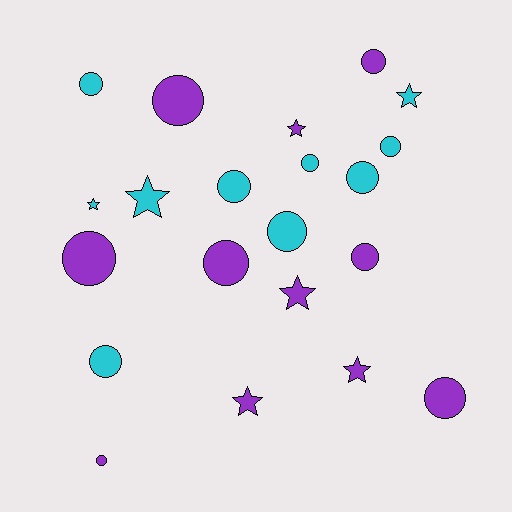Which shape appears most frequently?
Circle, with 14 objects.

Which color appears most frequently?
Purple, with 11 objects.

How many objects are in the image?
There are 21 objects.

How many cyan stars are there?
There are 3 cyan stars.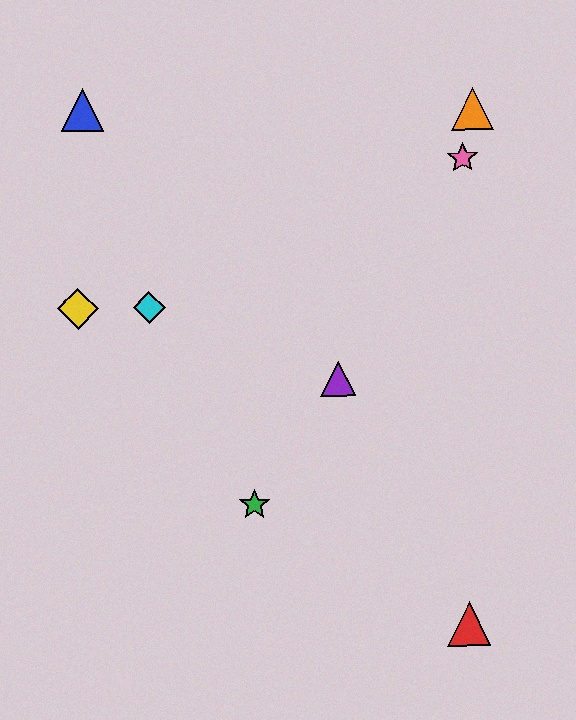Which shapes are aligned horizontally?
The yellow diamond, the cyan diamond are aligned horizontally.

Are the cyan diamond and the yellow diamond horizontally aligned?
Yes, both are at y≈308.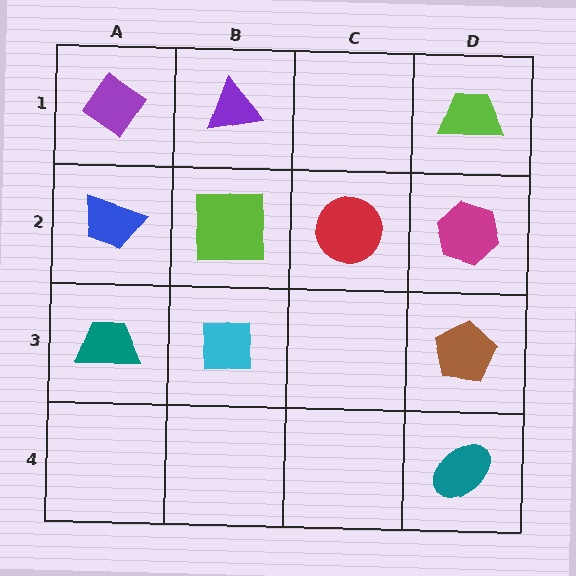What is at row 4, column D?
A teal ellipse.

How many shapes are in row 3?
3 shapes.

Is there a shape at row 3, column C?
No, that cell is empty.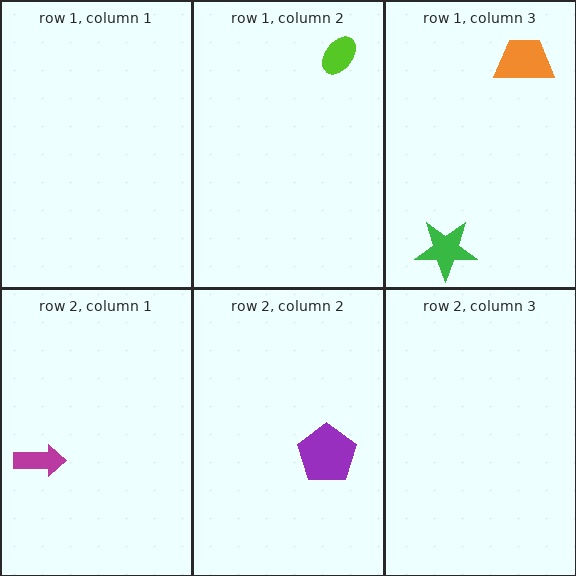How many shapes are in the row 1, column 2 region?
1.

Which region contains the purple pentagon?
The row 2, column 2 region.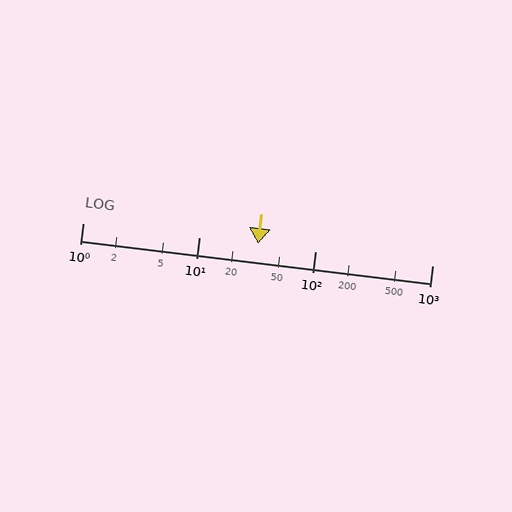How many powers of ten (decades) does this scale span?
The scale spans 3 decades, from 1 to 1000.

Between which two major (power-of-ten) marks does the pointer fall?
The pointer is between 10 and 100.